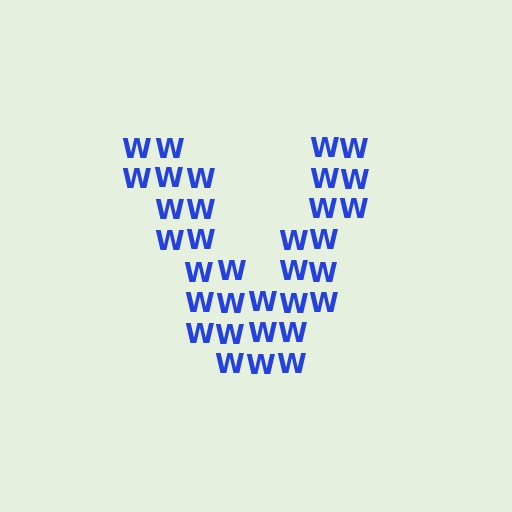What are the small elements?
The small elements are letter W's.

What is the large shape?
The large shape is the letter V.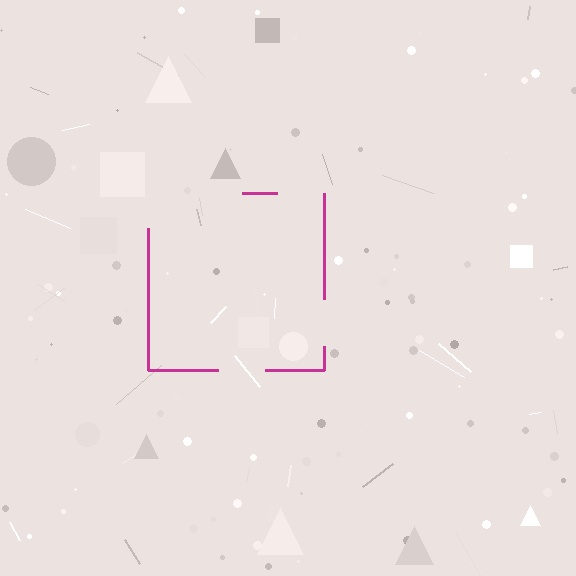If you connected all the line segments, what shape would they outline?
They would outline a square.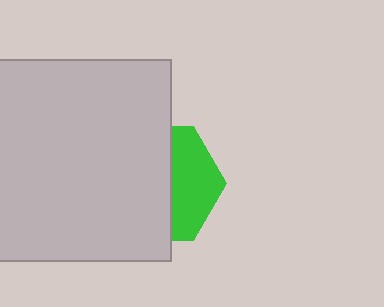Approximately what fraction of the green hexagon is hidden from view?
Roughly 61% of the green hexagon is hidden behind the light gray rectangle.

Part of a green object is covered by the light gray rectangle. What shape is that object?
It is a hexagon.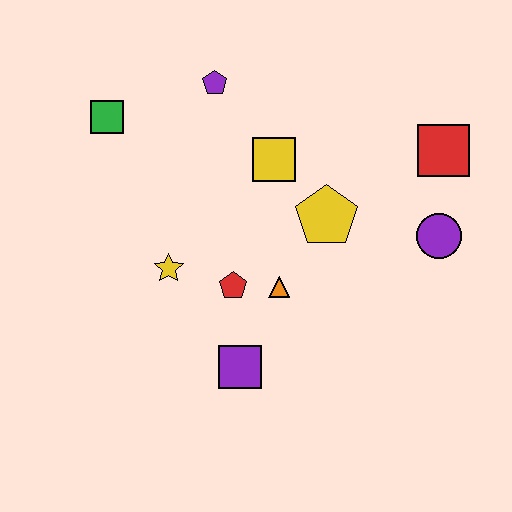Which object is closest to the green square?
The purple pentagon is closest to the green square.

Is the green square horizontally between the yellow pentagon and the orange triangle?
No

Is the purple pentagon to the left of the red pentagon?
Yes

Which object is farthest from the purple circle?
The green square is farthest from the purple circle.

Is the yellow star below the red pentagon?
No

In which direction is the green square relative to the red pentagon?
The green square is above the red pentagon.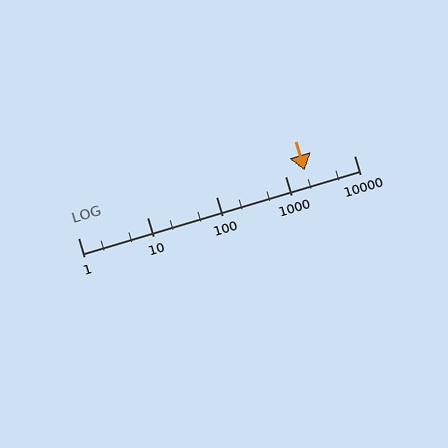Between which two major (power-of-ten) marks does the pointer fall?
The pointer is between 1000 and 10000.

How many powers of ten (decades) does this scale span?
The scale spans 4 decades, from 1 to 10000.